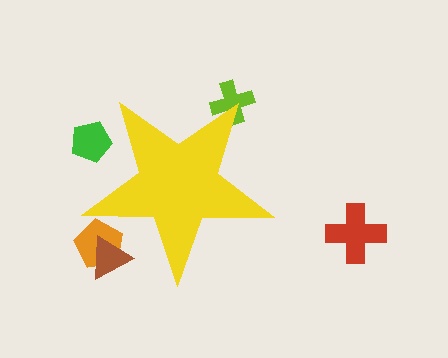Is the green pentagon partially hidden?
Yes, the green pentagon is partially hidden behind the yellow star.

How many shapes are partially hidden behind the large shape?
4 shapes are partially hidden.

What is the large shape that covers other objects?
A yellow star.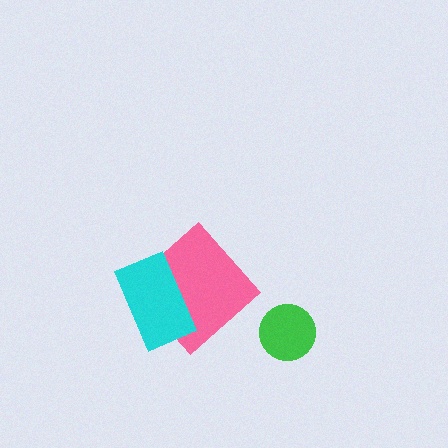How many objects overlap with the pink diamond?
1 object overlaps with the pink diamond.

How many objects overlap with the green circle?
0 objects overlap with the green circle.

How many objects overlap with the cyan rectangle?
1 object overlaps with the cyan rectangle.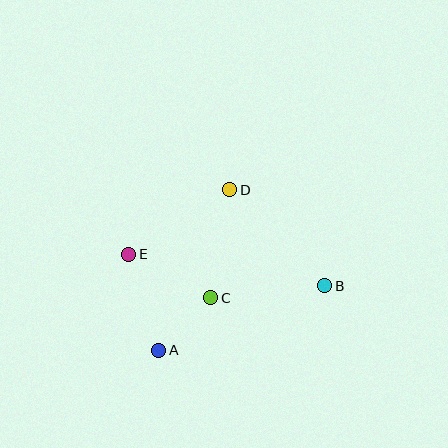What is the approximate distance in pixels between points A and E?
The distance between A and E is approximately 100 pixels.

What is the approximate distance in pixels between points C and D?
The distance between C and D is approximately 109 pixels.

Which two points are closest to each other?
Points A and C are closest to each other.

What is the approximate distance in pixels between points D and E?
The distance between D and E is approximately 120 pixels.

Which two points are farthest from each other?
Points B and E are farthest from each other.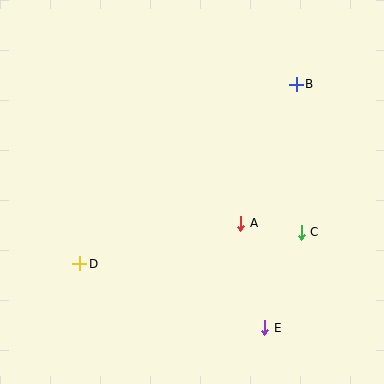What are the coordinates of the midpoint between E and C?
The midpoint between E and C is at (283, 280).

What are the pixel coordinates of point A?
Point A is at (241, 223).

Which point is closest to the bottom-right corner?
Point E is closest to the bottom-right corner.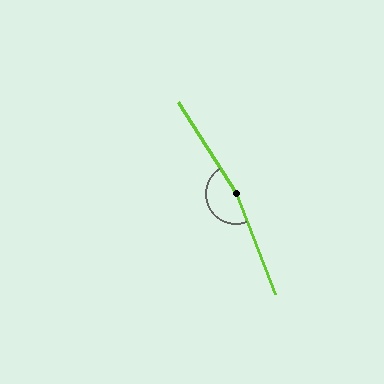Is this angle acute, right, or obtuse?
It is obtuse.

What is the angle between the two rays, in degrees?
Approximately 169 degrees.